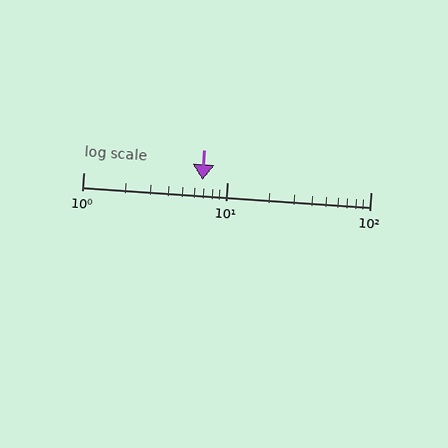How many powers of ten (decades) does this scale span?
The scale spans 2 decades, from 1 to 100.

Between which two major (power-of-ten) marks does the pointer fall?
The pointer is between 1 and 10.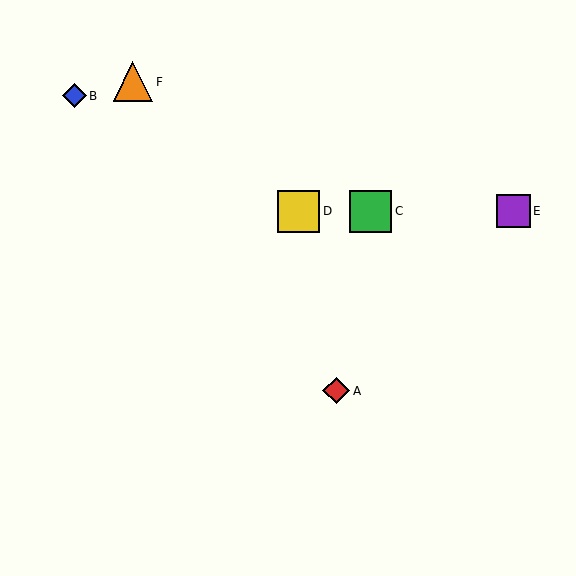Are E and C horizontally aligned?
Yes, both are at y≈211.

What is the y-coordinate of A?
Object A is at y≈391.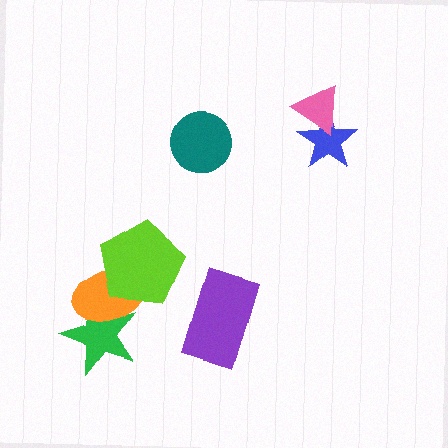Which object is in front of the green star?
The orange ellipse is in front of the green star.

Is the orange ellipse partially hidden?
Yes, it is partially covered by another shape.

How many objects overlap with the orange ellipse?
2 objects overlap with the orange ellipse.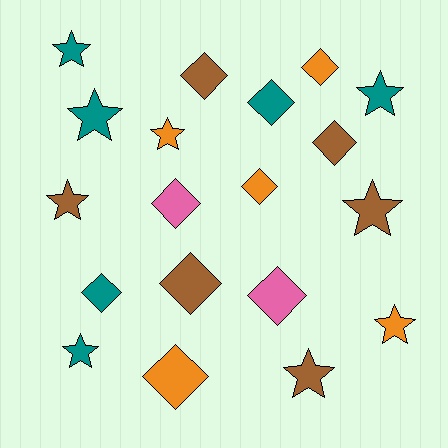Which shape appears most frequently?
Diamond, with 10 objects.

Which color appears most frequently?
Brown, with 6 objects.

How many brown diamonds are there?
There are 3 brown diamonds.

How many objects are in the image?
There are 19 objects.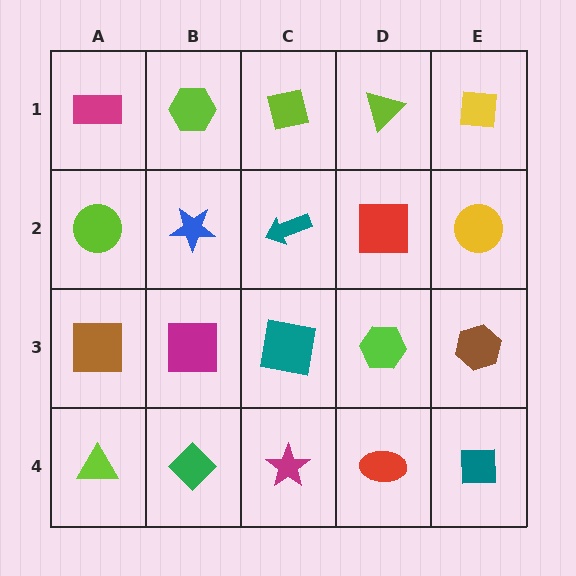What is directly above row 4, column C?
A teal square.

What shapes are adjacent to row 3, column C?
A teal arrow (row 2, column C), a magenta star (row 4, column C), a magenta square (row 3, column B), a lime hexagon (row 3, column D).